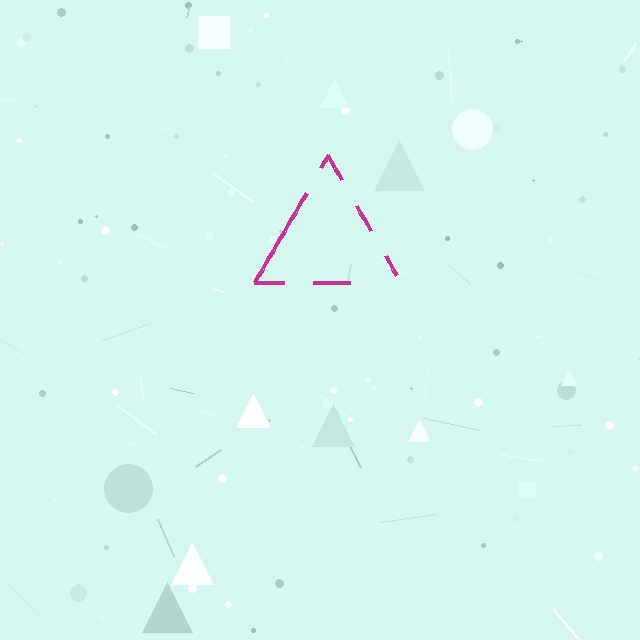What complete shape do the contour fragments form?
The contour fragments form a triangle.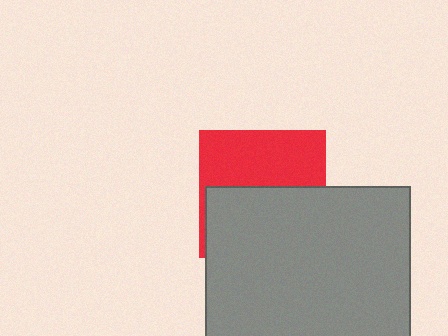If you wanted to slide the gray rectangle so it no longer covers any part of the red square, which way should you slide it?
Slide it down — that is the most direct way to separate the two shapes.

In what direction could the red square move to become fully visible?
The red square could move up. That would shift it out from behind the gray rectangle entirely.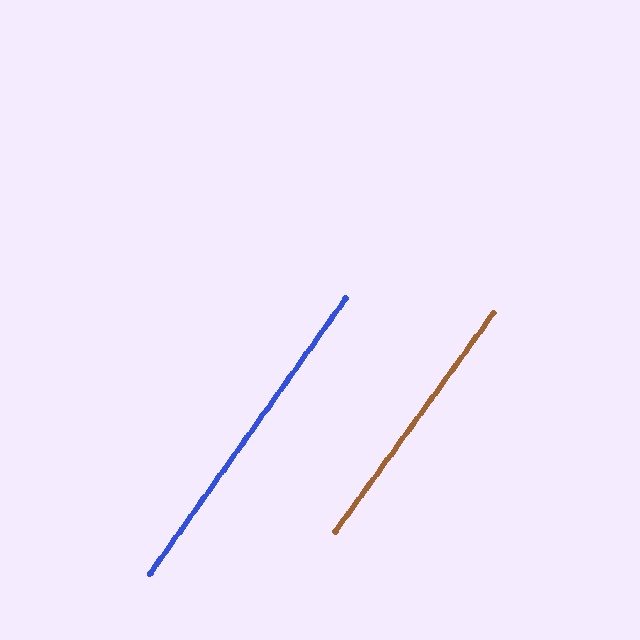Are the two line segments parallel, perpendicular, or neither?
Parallel — their directions differ by only 0.5°.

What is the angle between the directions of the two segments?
Approximately 0 degrees.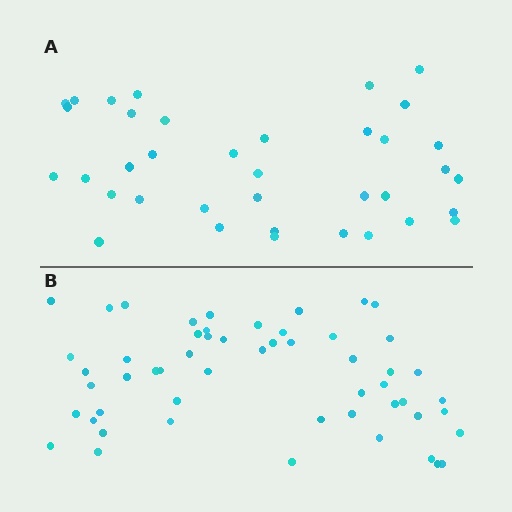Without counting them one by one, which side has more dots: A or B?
Region B (the bottom region) has more dots.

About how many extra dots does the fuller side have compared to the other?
Region B has approximately 15 more dots than region A.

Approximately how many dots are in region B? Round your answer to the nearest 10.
About 50 dots. (The exact count is 54, which rounds to 50.)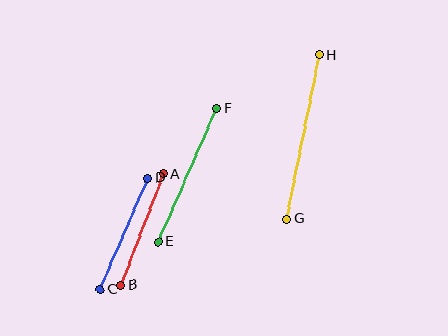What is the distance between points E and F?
The distance is approximately 146 pixels.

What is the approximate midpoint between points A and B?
The midpoint is at approximately (142, 229) pixels.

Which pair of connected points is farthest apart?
Points G and H are farthest apart.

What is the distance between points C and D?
The distance is approximately 121 pixels.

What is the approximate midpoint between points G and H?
The midpoint is at approximately (303, 137) pixels.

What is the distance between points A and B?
The distance is approximately 119 pixels.